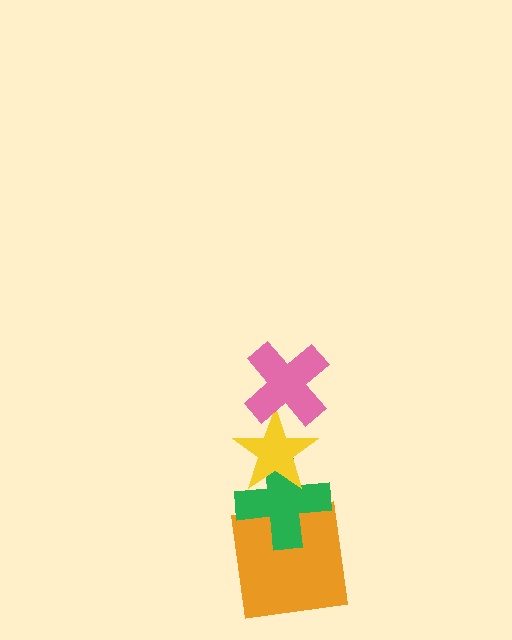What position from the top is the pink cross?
The pink cross is 1st from the top.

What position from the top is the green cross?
The green cross is 3rd from the top.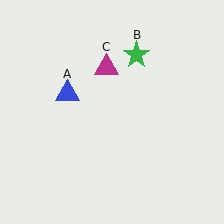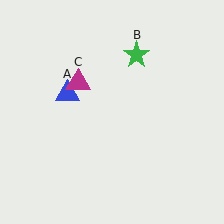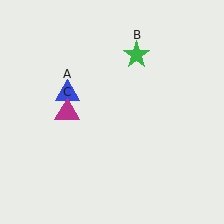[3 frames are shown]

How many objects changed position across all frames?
1 object changed position: magenta triangle (object C).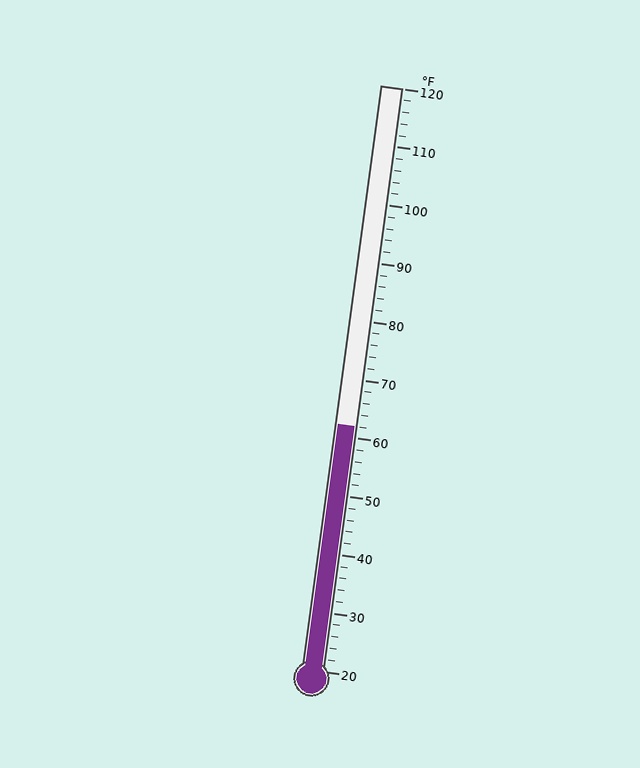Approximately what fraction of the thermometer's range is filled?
The thermometer is filled to approximately 40% of its range.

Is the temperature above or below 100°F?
The temperature is below 100°F.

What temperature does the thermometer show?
The thermometer shows approximately 62°F.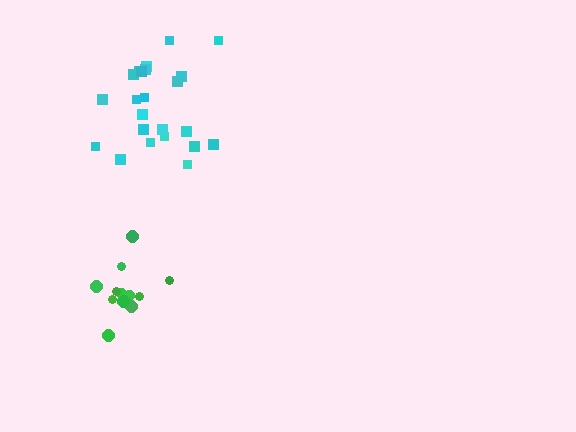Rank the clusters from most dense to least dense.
green, cyan.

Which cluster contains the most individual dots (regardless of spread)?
Cyan (23).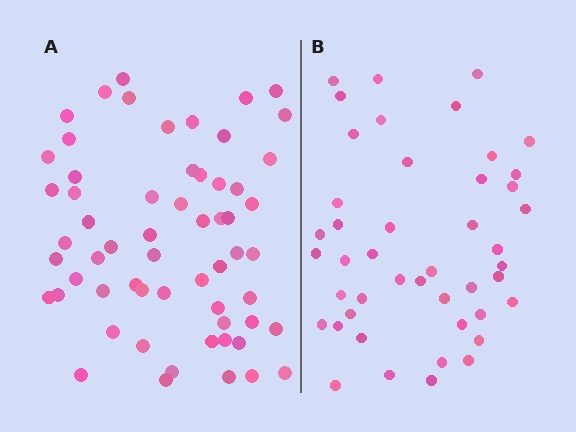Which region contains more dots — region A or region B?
Region A (the left region) has more dots.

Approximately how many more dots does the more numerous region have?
Region A has approximately 15 more dots than region B.